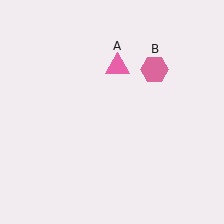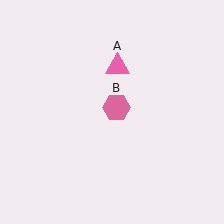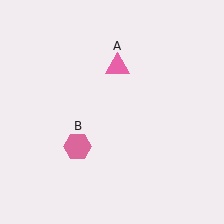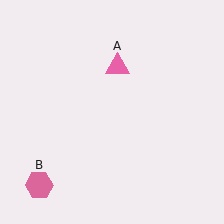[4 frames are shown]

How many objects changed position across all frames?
1 object changed position: pink hexagon (object B).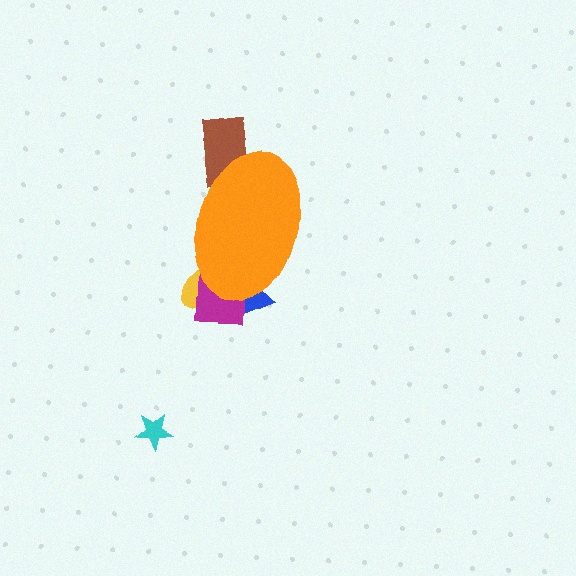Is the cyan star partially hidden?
No, the cyan star is fully visible.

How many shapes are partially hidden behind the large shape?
4 shapes are partially hidden.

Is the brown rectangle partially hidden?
Yes, the brown rectangle is partially hidden behind the orange ellipse.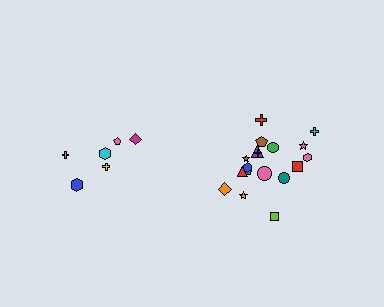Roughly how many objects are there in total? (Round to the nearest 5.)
Roughly 25 objects in total.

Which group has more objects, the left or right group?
The right group.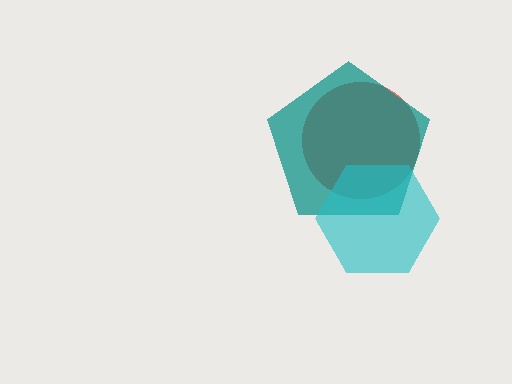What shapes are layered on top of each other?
The layered shapes are: a red circle, a teal pentagon, a cyan hexagon.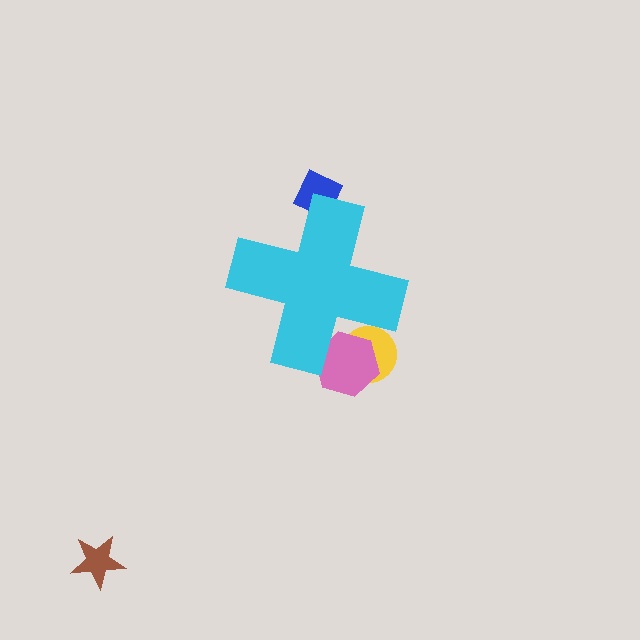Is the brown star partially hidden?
No, the brown star is fully visible.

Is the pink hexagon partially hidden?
Yes, the pink hexagon is partially hidden behind the cyan cross.